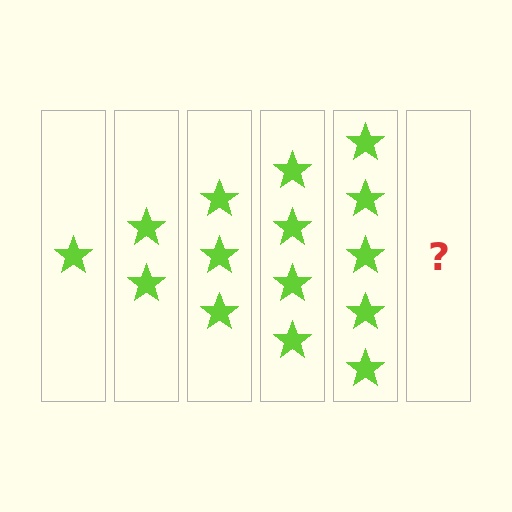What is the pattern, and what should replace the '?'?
The pattern is that each step adds one more star. The '?' should be 6 stars.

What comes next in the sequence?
The next element should be 6 stars.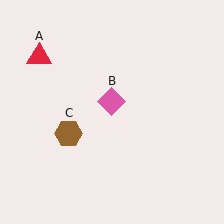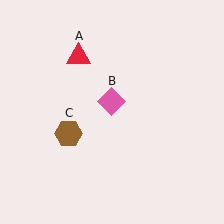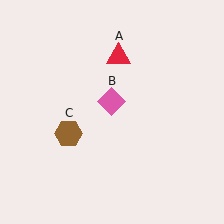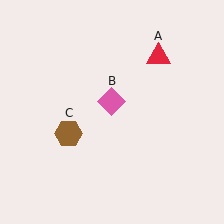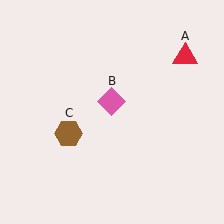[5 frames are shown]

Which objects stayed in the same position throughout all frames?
Pink diamond (object B) and brown hexagon (object C) remained stationary.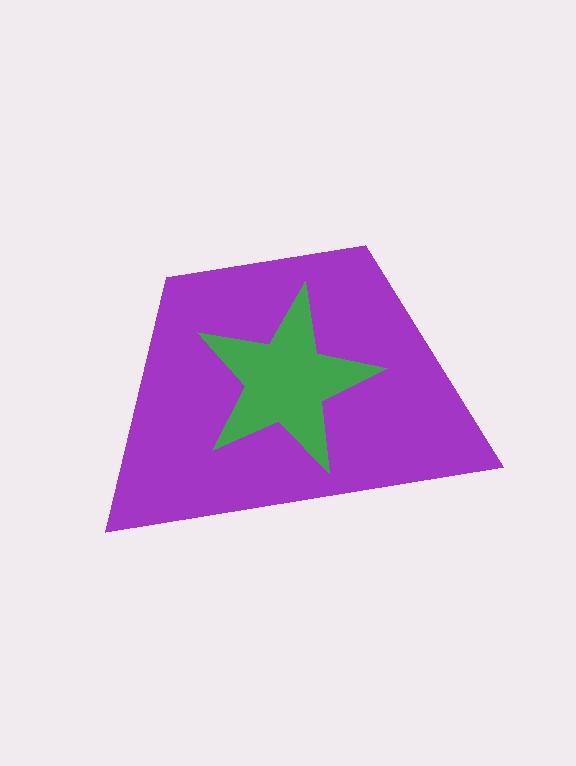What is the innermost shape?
The green star.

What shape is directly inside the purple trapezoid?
The green star.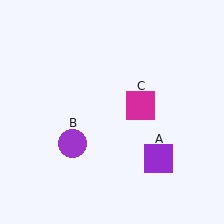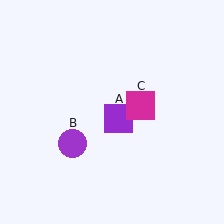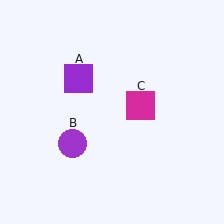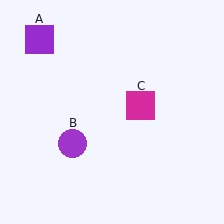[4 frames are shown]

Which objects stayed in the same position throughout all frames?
Purple circle (object B) and magenta square (object C) remained stationary.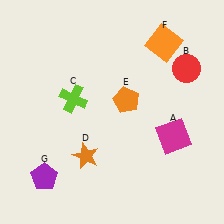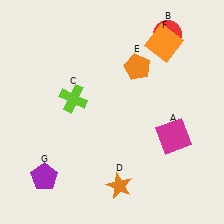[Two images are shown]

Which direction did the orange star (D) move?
The orange star (D) moved right.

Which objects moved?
The objects that moved are: the red circle (B), the orange star (D), the orange pentagon (E).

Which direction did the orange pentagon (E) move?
The orange pentagon (E) moved up.